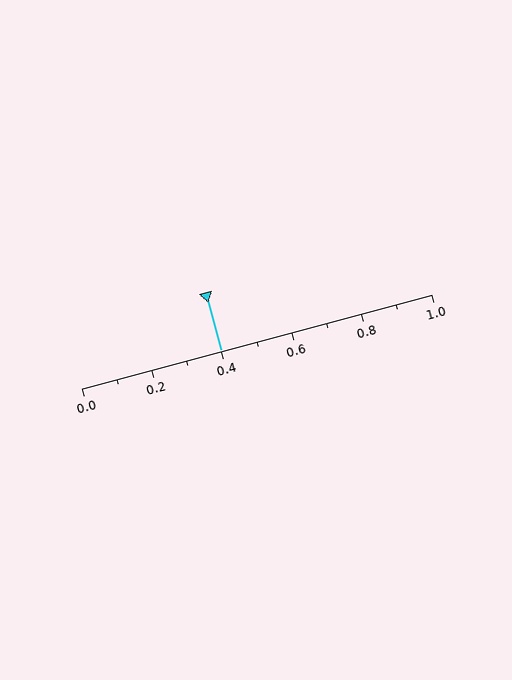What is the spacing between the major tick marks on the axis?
The major ticks are spaced 0.2 apart.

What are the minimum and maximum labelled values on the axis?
The axis runs from 0.0 to 1.0.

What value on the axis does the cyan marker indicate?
The marker indicates approximately 0.4.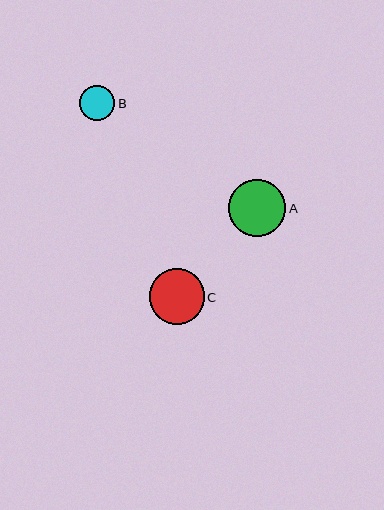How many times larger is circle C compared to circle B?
Circle C is approximately 1.6 times the size of circle B.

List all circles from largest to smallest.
From largest to smallest: A, C, B.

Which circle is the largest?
Circle A is the largest with a size of approximately 57 pixels.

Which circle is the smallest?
Circle B is the smallest with a size of approximately 35 pixels.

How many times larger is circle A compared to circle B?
Circle A is approximately 1.6 times the size of circle B.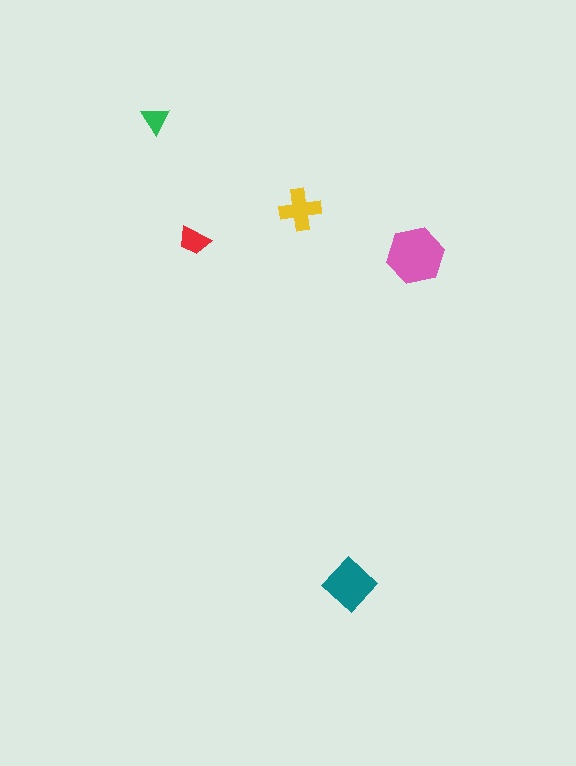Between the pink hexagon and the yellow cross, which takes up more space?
The pink hexagon.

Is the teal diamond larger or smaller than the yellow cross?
Larger.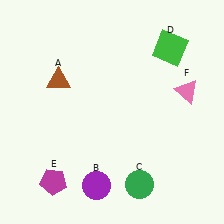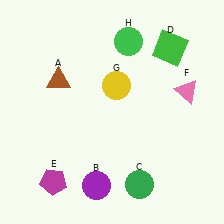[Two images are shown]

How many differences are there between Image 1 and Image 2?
There are 2 differences between the two images.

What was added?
A yellow circle (G), a green circle (H) were added in Image 2.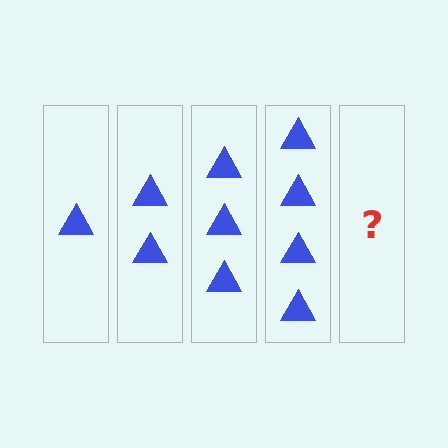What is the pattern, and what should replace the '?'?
The pattern is that each step adds one more triangle. The '?' should be 5 triangles.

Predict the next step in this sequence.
The next step is 5 triangles.